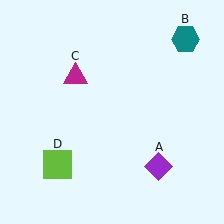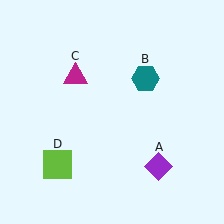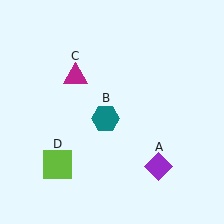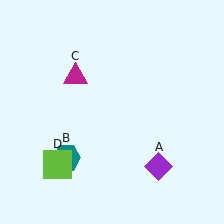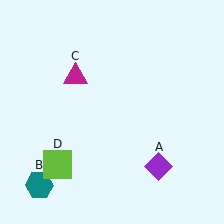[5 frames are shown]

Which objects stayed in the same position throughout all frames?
Purple diamond (object A) and magenta triangle (object C) and lime square (object D) remained stationary.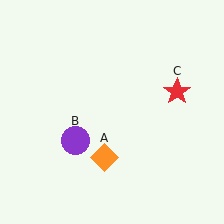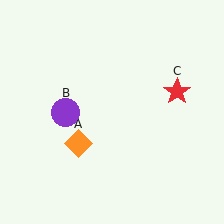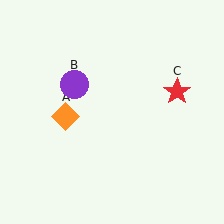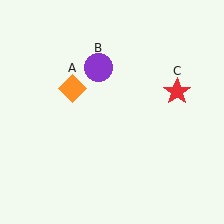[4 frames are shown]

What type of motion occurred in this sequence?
The orange diamond (object A), purple circle (object B) rotated clockwise around the center of the scene.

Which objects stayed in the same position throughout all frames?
Red star (object C) remained stationary.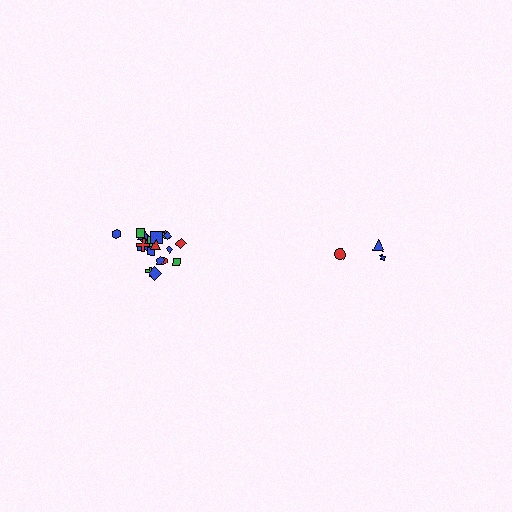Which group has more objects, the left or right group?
The left group.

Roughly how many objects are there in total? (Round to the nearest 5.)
Roughly 25 objects in total.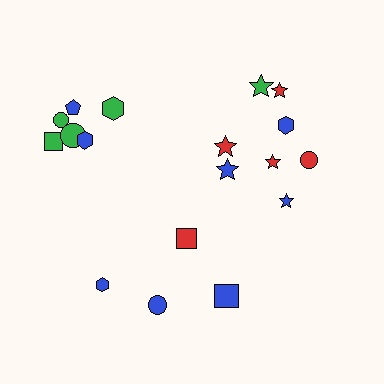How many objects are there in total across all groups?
There are 18 objects.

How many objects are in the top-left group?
There are 6 objects.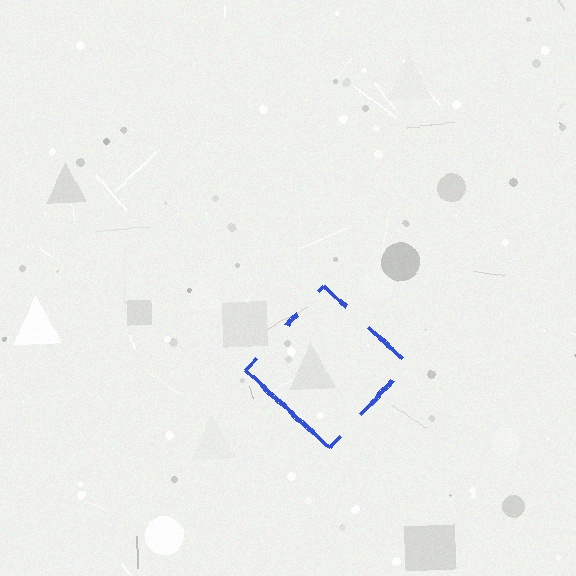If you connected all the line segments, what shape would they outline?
They would outline a diamond.